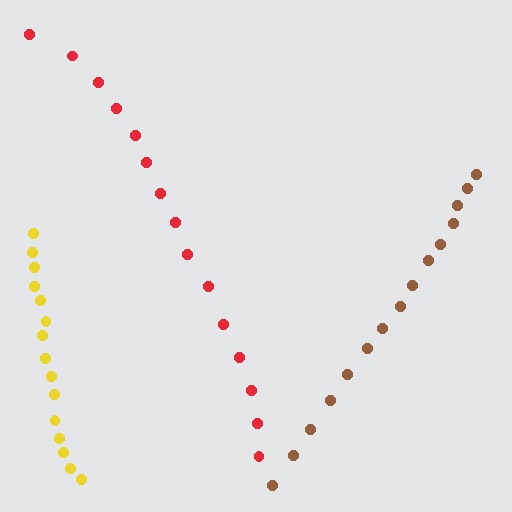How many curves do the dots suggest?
There are 3 distinct paths.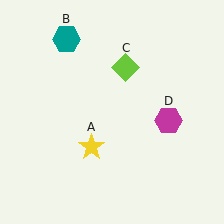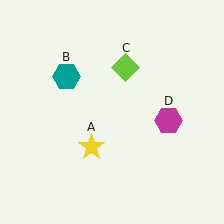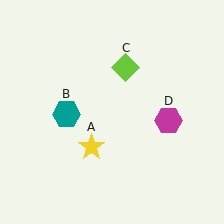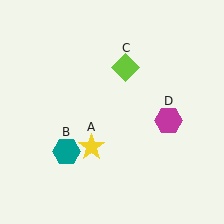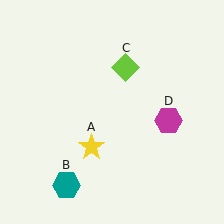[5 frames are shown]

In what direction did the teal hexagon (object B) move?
The teal hexagon (object B) moved down.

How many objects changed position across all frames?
1 object changed position: teal hexagon (object B).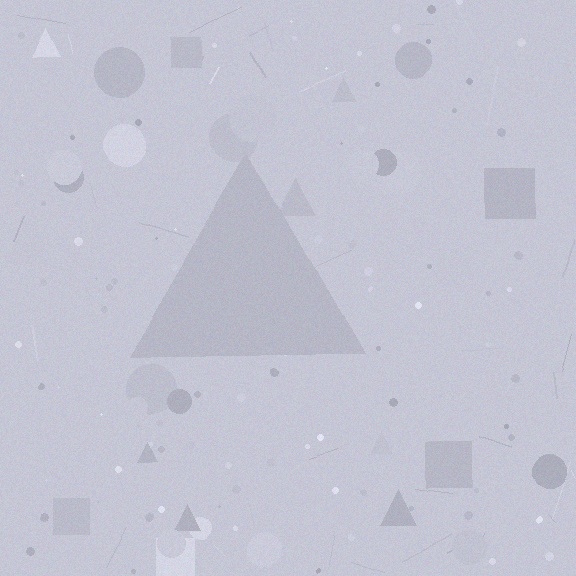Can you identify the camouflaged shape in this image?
The camouflaged shape is a triangle.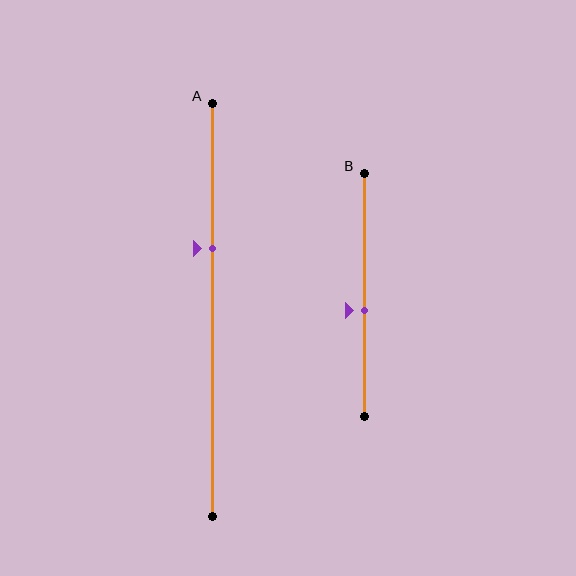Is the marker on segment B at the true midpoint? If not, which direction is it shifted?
No, the marker on segment B is shifted downward by about 7% of the segment length.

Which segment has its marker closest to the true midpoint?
Segment B has its marker closest to the true midpoint.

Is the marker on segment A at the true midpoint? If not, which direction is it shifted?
No, the marker on segment A is shifted upward by about 15% of the segment length.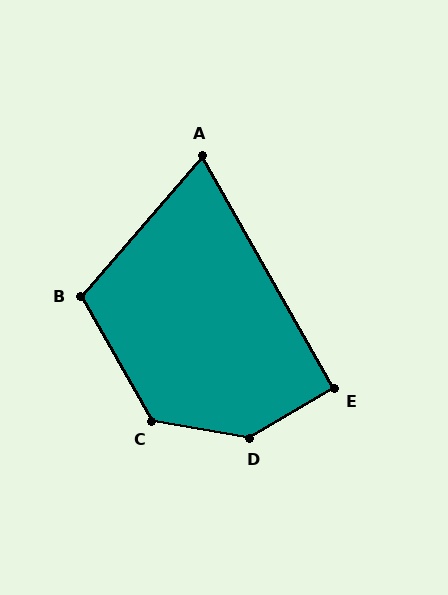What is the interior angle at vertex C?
Approximately 130 degrees (obtuse).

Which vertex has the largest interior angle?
D, at approximately 139 degrees.